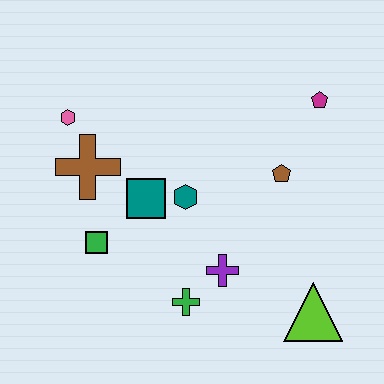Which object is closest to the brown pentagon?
The magenta pentagon is closest to the brown pentagon.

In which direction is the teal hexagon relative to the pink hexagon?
The teal hexagon is to the right of the pink hexagon.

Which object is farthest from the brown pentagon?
The pink hexagon is farthest from the brown pentagon.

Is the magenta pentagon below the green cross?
No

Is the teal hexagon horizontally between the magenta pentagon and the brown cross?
Yes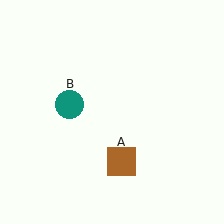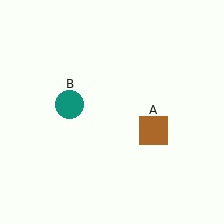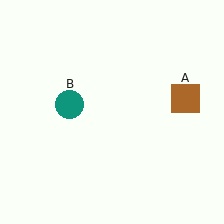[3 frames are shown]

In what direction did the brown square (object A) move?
The brown square (object A) moved up and to the right.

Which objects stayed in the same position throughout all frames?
Teal circle (object B) remained stationary.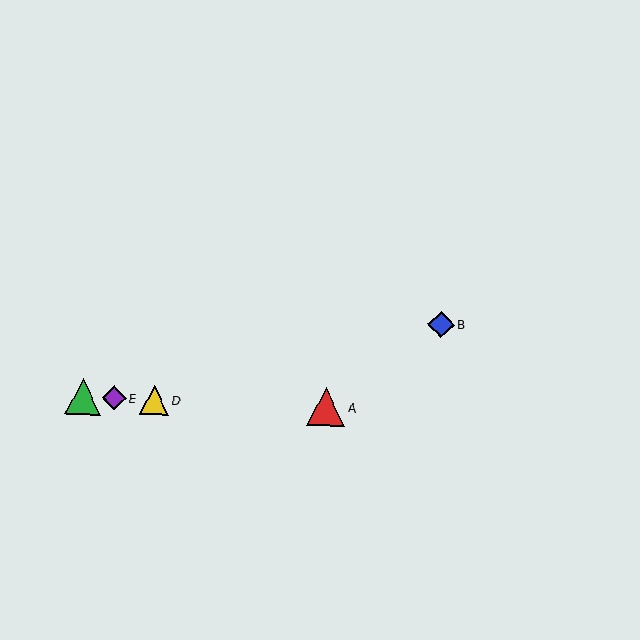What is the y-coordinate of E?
Object E is at y≈398.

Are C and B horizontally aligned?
No, C is at y≈397 and B is at y≈325.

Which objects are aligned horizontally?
Objects A, C, D, E are aligned horizontally.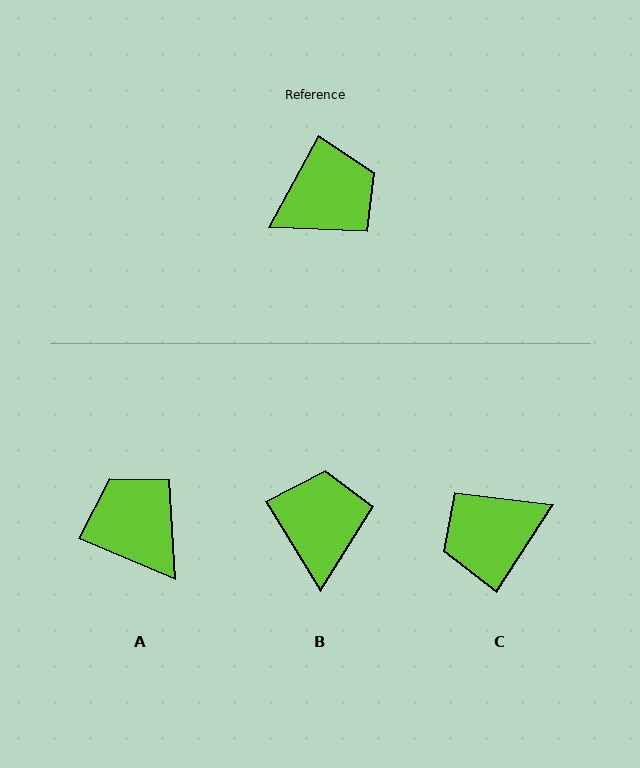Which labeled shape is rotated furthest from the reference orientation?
C, about 176 degrees away.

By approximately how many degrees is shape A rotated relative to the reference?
Approximately 96 degrees counter-clockwise.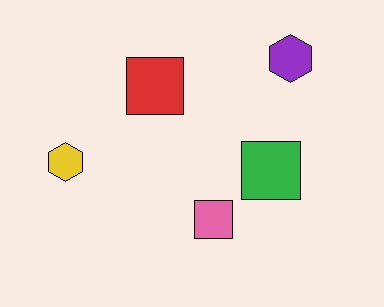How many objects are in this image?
There are 5 objects.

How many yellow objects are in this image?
There is 1 yellow object.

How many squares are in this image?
There are 3 squares.